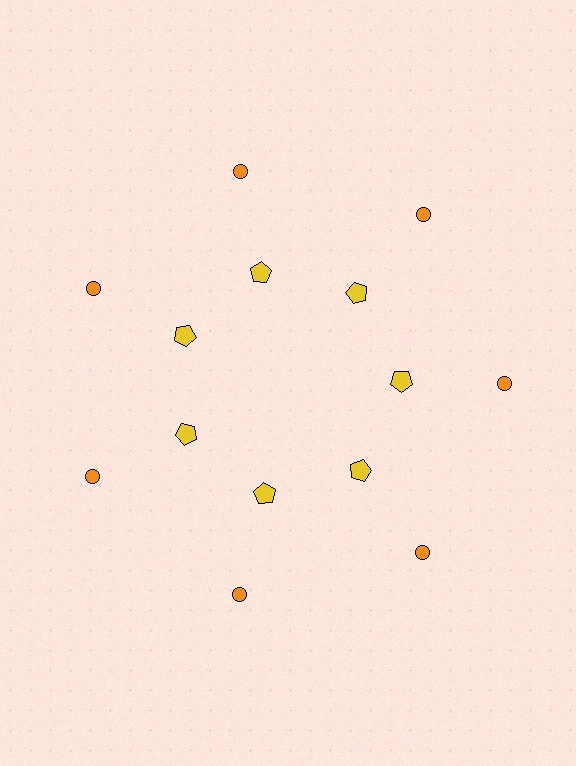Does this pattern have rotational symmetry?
Yes, this pattern has 7-fold rotational symmetry. It looks the same after rotating 51 degrees around the center.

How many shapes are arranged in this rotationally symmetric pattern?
There are 14 shapes, arranged in 7 groups of 2.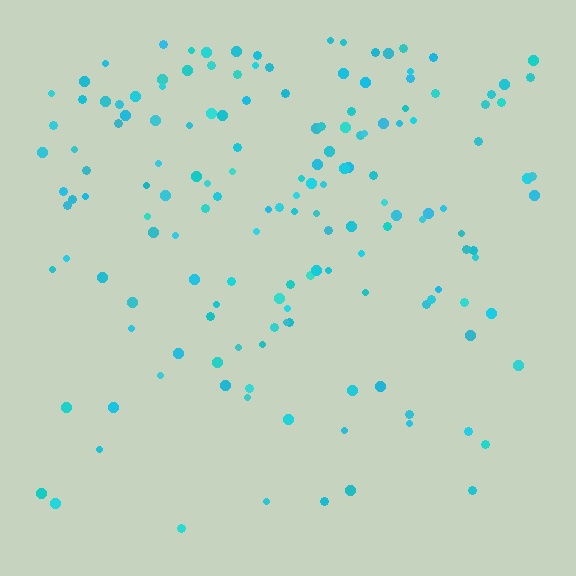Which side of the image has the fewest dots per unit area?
The bottom.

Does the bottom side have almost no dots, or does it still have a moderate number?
Still a moderate number, just noticeably fewer than the top.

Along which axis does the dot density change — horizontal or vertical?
Vertical.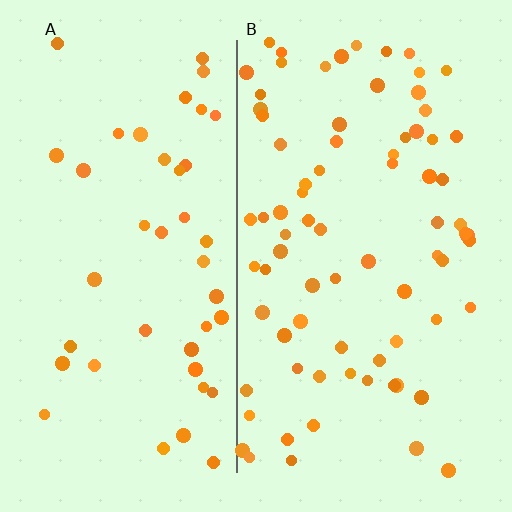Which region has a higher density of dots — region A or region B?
B (the right).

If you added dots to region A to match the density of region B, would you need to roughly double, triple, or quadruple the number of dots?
Approximately double.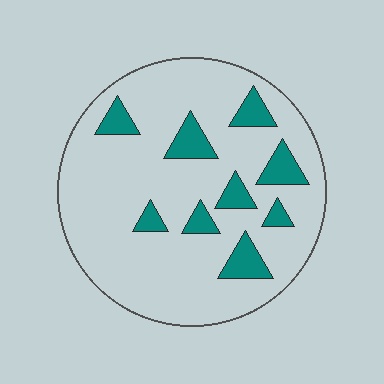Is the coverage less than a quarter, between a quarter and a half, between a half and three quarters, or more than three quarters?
Less than a quarter.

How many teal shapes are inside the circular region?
9.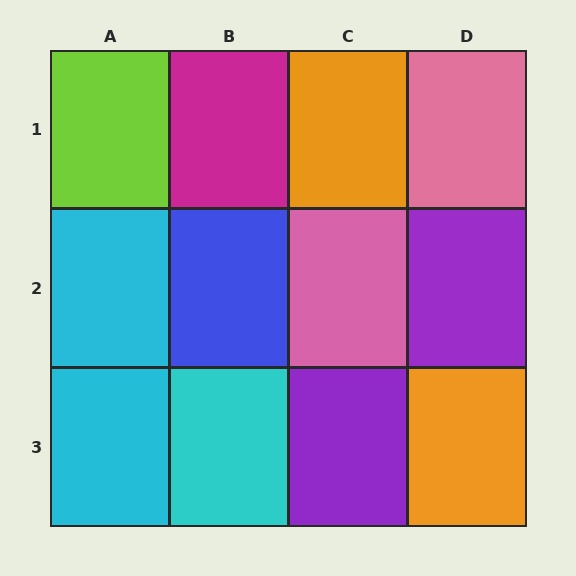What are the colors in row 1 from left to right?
Lime, magenta, orange, pink.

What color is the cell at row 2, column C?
Pink.